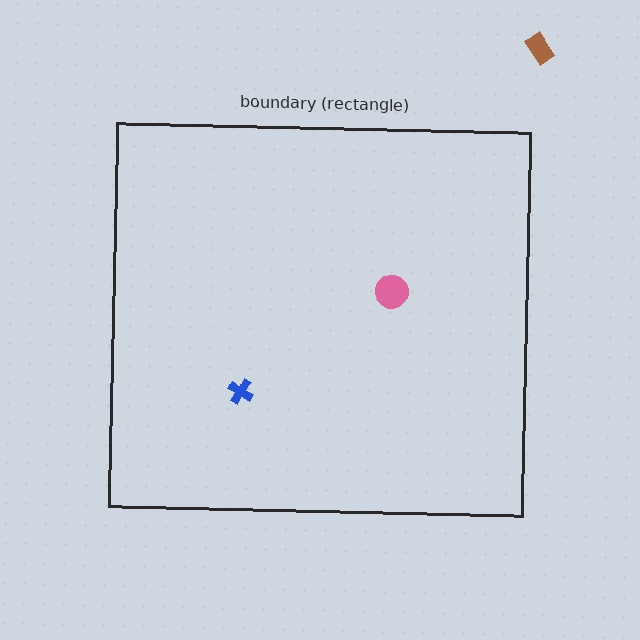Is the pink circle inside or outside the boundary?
Inside.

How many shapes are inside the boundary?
2 inside, 1 outside.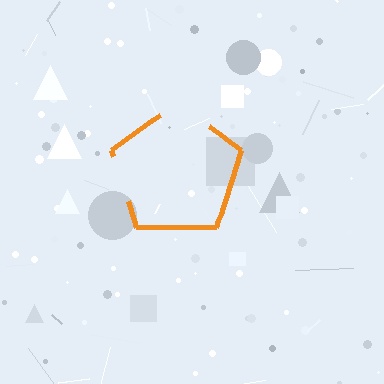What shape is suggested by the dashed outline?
The dashed outline suggests a pentagon.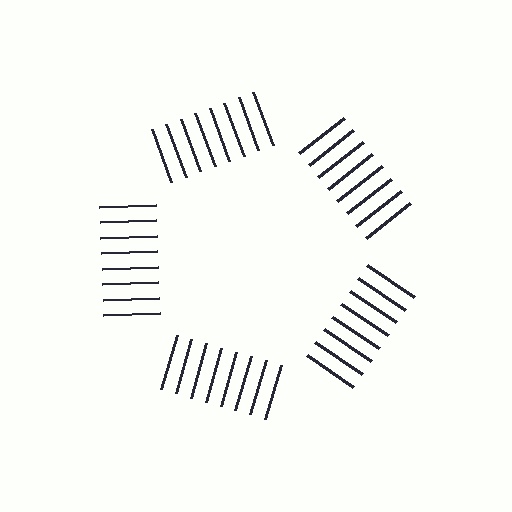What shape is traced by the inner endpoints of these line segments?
An illusory pentagon — the line segments terminate on its edges but no continuous stroke is drawn.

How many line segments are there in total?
40 — 8 along each of the 5 edges.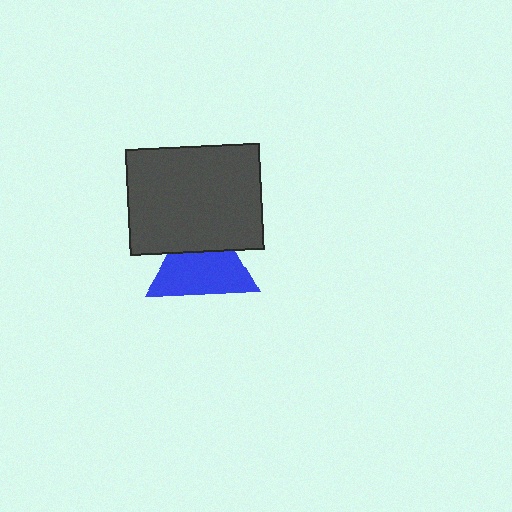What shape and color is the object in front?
The object in front is a dark gray rectangle.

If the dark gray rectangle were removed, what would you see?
You would see the complete blue triangle.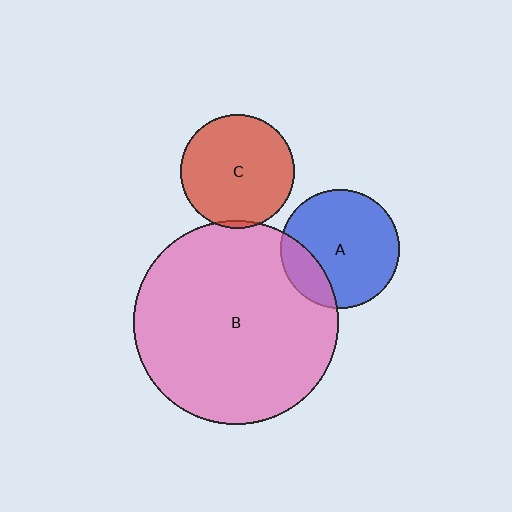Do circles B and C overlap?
Yes.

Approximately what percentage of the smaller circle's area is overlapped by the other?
Approximately 5%.